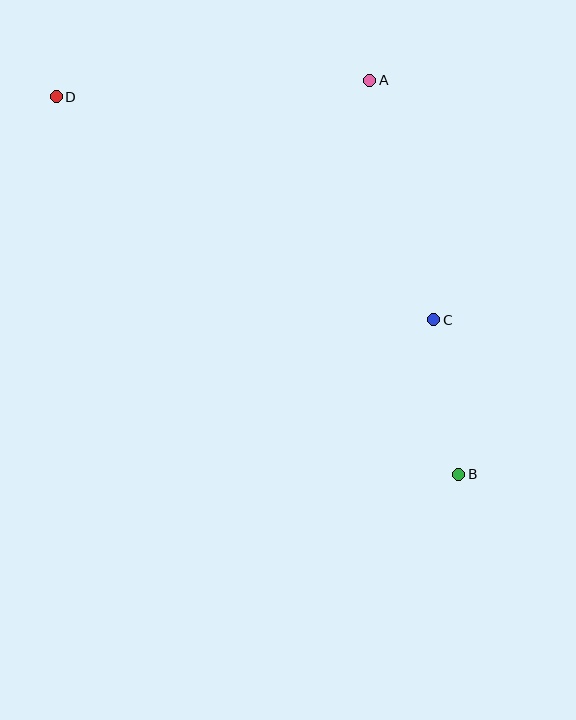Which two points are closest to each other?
Points B and C are closest to each other.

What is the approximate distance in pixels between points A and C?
The distance between A and C is approximately 248 pixels.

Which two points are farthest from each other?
Points B and D are farthest from each other.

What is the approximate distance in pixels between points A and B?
The distance between A and B is approximately 404 pixels.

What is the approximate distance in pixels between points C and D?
The distance between C and D is approximately 439 pixels.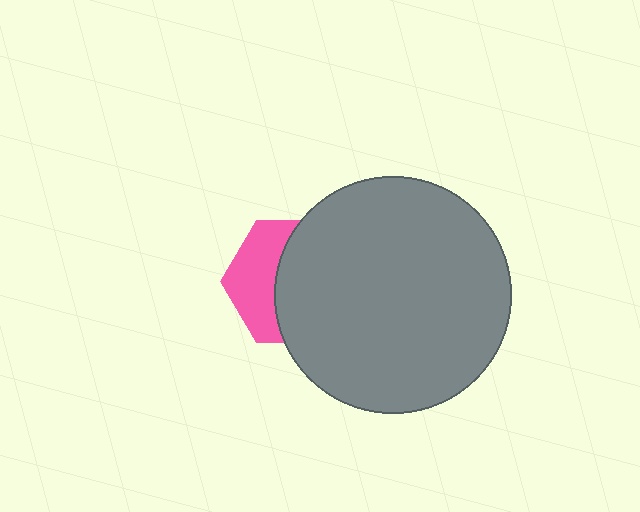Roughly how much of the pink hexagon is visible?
A small part of it is visible (roughly 40%).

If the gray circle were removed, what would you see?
You would see the complete pink hexagon.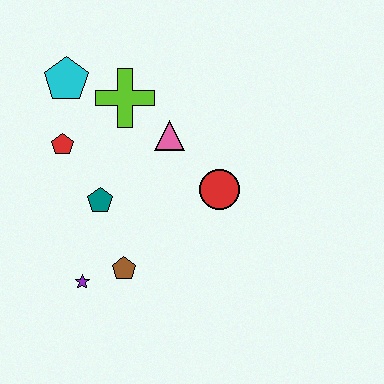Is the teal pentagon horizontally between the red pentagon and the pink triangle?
Yes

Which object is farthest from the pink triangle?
The purple star is farthest from the pink triangle.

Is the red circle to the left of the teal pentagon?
No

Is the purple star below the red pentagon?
Yes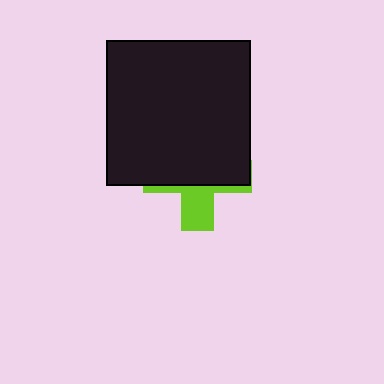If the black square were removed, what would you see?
You would see the complete lime cross.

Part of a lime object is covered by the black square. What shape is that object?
It is a cross.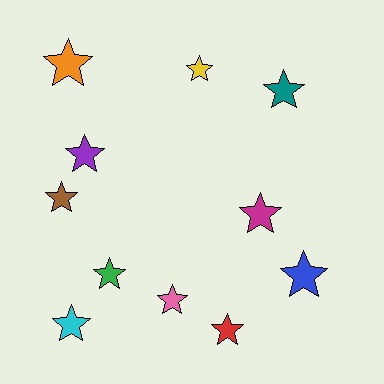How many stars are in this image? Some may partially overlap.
There are 11 stars.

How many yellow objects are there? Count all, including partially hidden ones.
There is 1 yellow object.